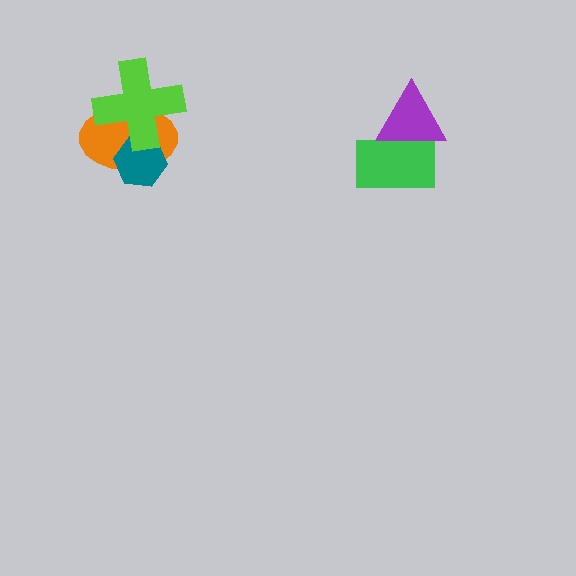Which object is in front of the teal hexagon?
The lime cross is in front of the teal hexagon.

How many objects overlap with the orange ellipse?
2 objects overlap with the orange ellipse.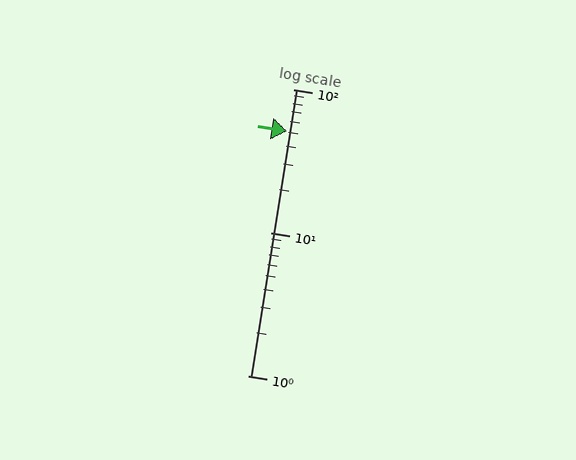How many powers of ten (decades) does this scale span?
The scale spans 2 decades, from 1 to 100.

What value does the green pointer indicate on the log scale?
The pointer indicates approximately 51.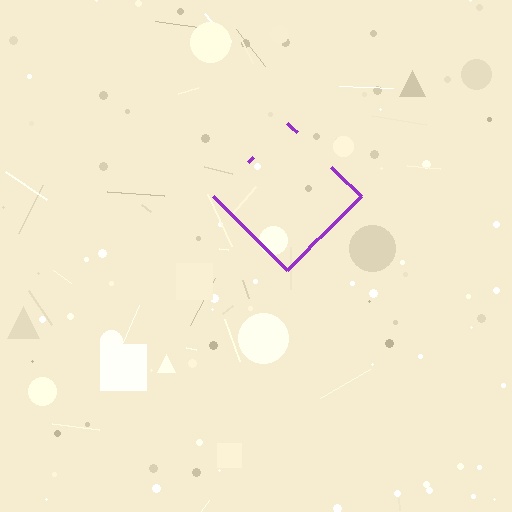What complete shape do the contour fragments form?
The contour fragments form a diamond.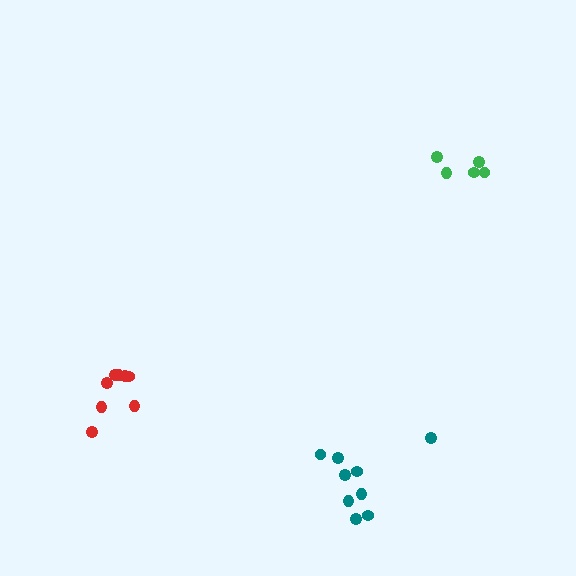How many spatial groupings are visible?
There are 3 spatial groupings.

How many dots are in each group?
Group 1: 8 dots, Group 2: 9 dots, Group 3: 5 dots (22 total).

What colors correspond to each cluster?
The clusters are colored: red, teal, green.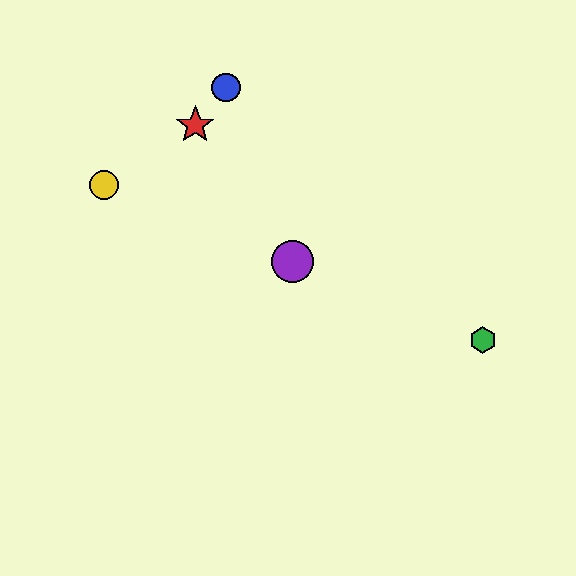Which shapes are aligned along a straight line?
The green hexagon, the yellow circle, the purple circle are aligned along a straight line.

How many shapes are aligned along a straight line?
3 shapes (the green hexagon, the yellow circle, the purple circle) are aligned along a straight line.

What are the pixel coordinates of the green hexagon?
The green hexagon is at (483, 340).